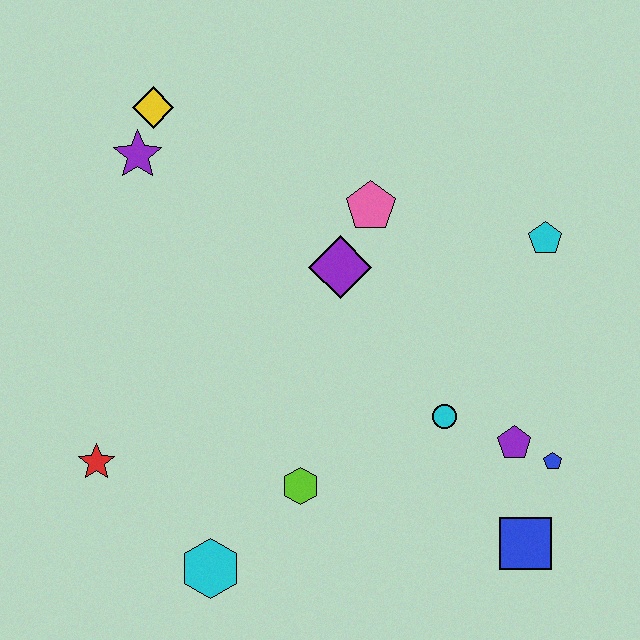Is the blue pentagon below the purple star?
Yes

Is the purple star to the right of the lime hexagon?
No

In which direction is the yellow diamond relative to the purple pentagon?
The yellow diamond is to the left of the purple pentagon.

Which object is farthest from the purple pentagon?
The yellow diamond is farthest from the purple pentagon.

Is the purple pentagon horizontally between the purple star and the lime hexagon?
No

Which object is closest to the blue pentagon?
The purple pentagon is closest to the blue pentagon.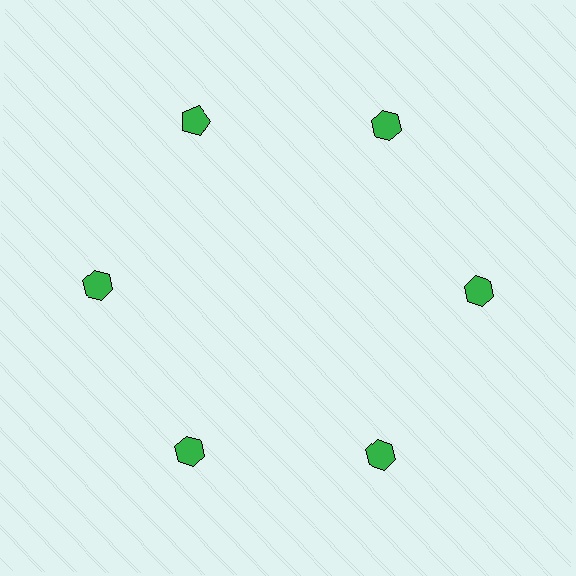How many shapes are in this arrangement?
There are 6 shapes arranged in a ring pattern.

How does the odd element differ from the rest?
It has a different shape: pentagon instead of hexagon.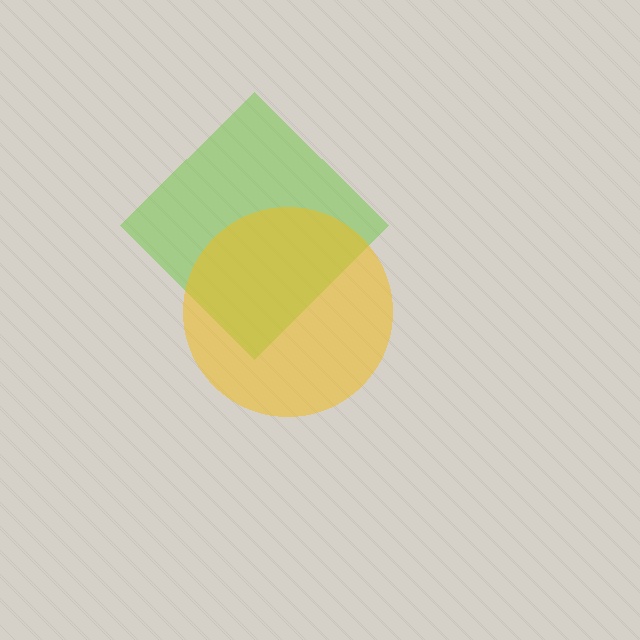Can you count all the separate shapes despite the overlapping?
Yes, there are 2 separate shapes.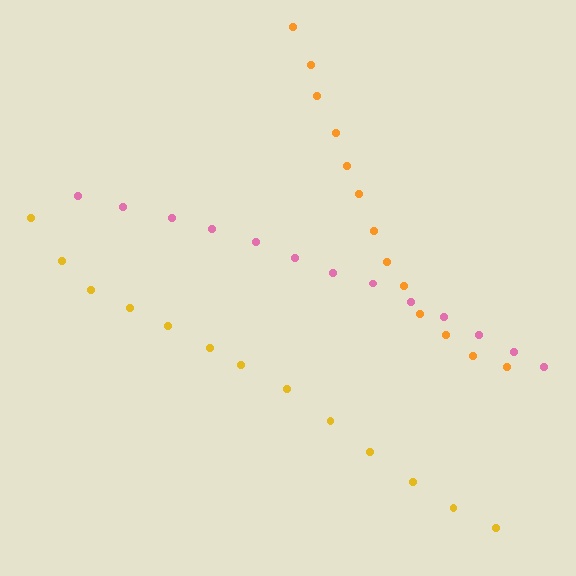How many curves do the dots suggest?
There are 3 distinct paths.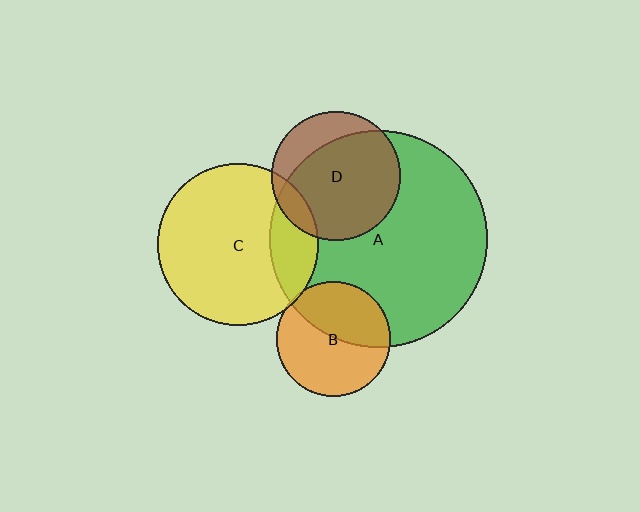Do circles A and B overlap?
Yes.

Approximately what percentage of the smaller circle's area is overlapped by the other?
Approximately 45%.